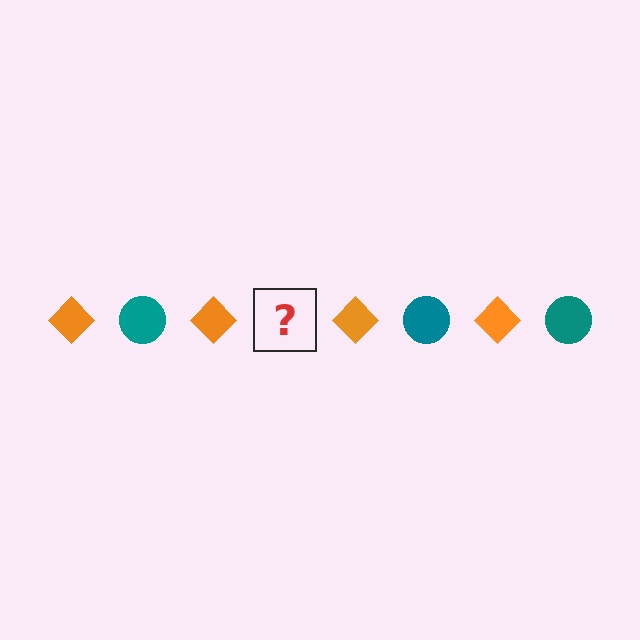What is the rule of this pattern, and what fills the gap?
The rule is that the pattern alternates between orange diamond and teal circle. The gap should be filled with a teal circle.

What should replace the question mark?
The question mark should be replaced with a teal circle.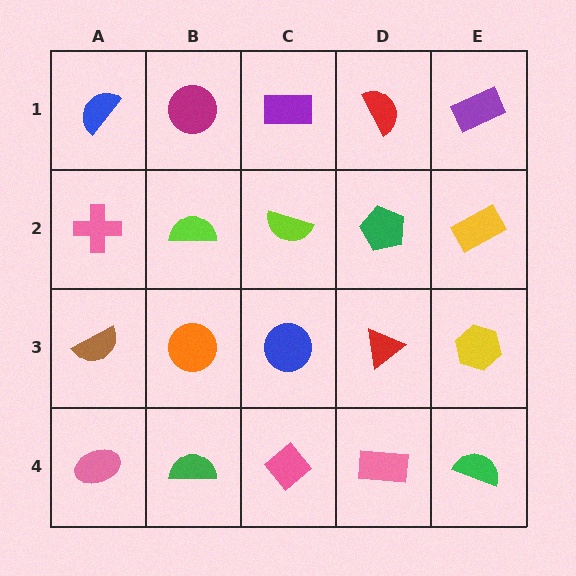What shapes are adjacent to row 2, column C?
A purple rectangle (row 1, column C), a blue circle (row 3, column C), a lime semicircle (row 2, column B), a green pentagon (row 2, column D).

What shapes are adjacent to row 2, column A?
A blue semicircle (row 1, column A), a brown semicircle (row 3, column A), a lime semicircle (row 2, column B).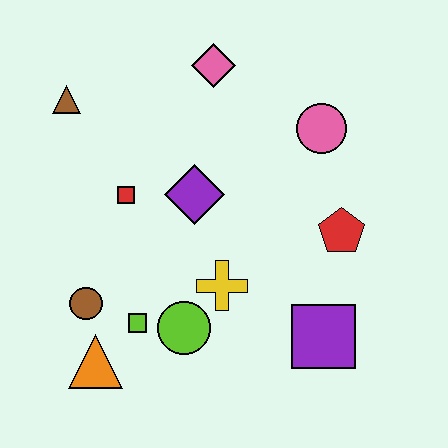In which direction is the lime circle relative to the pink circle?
The lime circle is below the pink circle.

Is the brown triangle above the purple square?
Yes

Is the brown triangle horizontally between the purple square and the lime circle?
No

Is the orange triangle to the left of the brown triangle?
No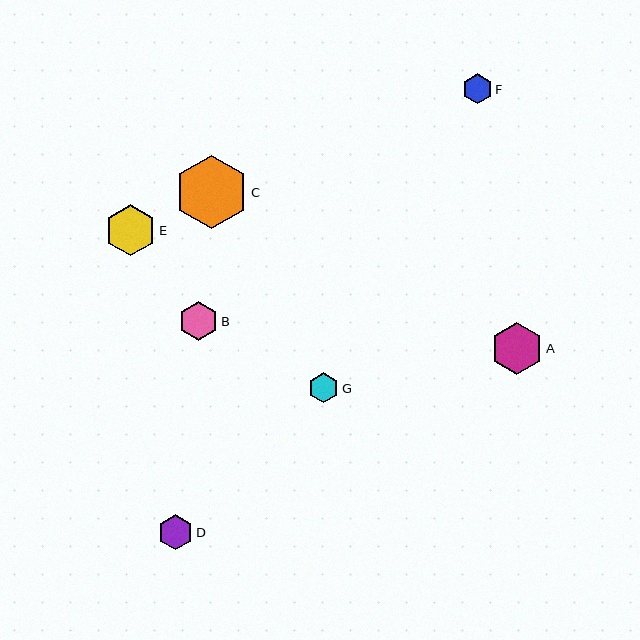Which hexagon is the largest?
Hexagon C is the largest with a size of approximately 74 pixels.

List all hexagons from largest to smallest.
From largest to smallest: C, A, E, B, D, F, G.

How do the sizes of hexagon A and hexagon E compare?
Hexagon A and hexagon E are approximately the same size.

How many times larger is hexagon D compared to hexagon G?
Hexagon D is approximately 1.2 times the size of hexagon G.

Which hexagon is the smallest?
Hexagon G is the smallest with a size of approximately 30 pixels.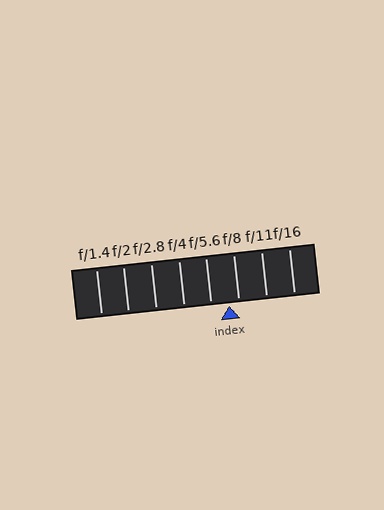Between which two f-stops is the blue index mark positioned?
The index mark is between f/5.6 and f/8.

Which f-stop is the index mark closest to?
The index mark is closest to f/8.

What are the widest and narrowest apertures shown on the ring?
The widest aperture shown is f/1.4 and the narrowest is f/16.